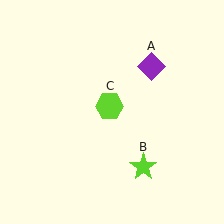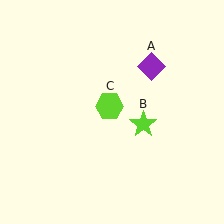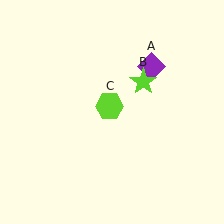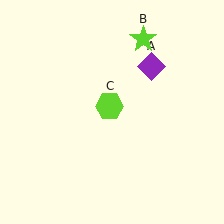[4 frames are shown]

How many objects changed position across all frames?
1 object changed position: lime star (object B).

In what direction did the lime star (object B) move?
The lime star (object B) moved up.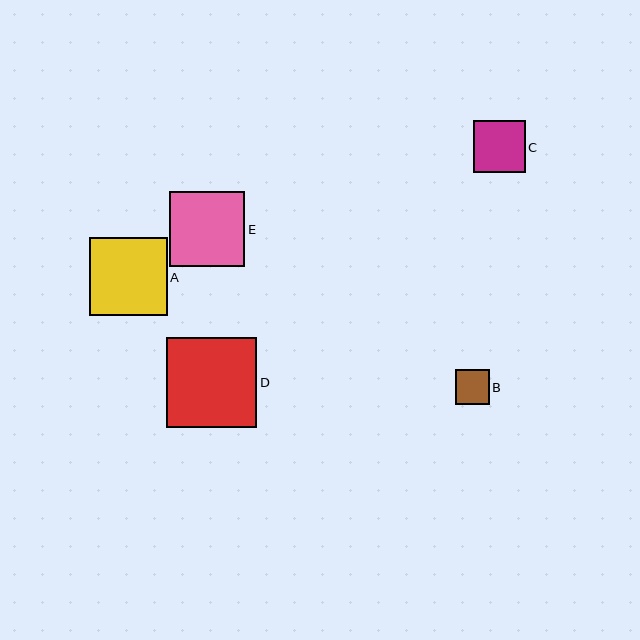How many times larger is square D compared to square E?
Square D is approximately 1.2 times the size of square E.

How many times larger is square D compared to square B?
Square D is approximately 2.6 times the size of square B.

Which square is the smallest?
Square B is the smallest with a size of approximately 34 pixels.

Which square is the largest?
Square D is the largest with a size of approximately 90 pixels.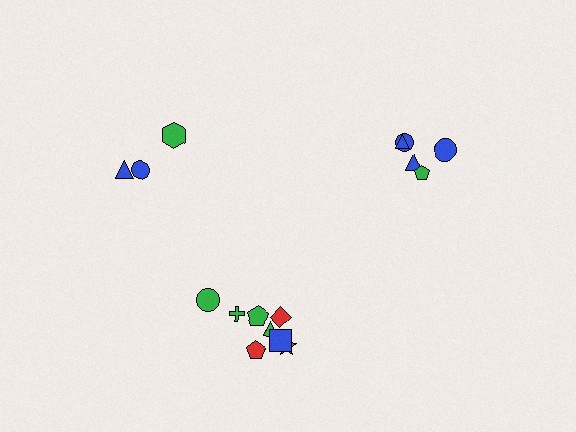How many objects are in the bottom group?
There are 8 objects.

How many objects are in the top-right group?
There are 5 objects.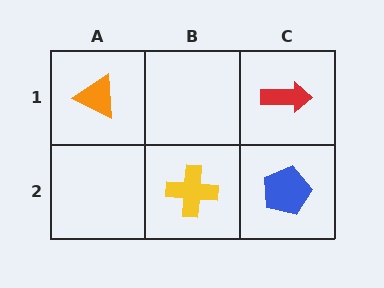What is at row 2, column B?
A yellow cross.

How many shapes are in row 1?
2 shapes.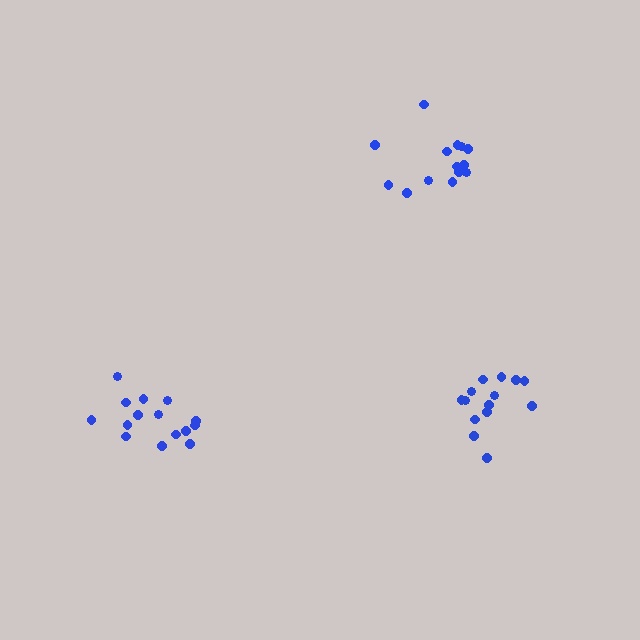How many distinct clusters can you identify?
There are 3 distinct clusters.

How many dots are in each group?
Group 1: 14 dots, Group 2: 14 dots, Group 3: 15 dots (43 total).